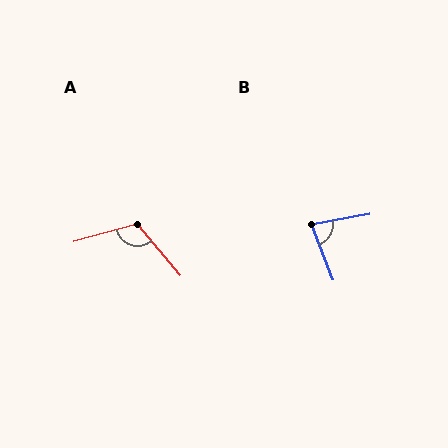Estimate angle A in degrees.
Approximately 115 degrees.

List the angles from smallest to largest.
B (79°), A (115°).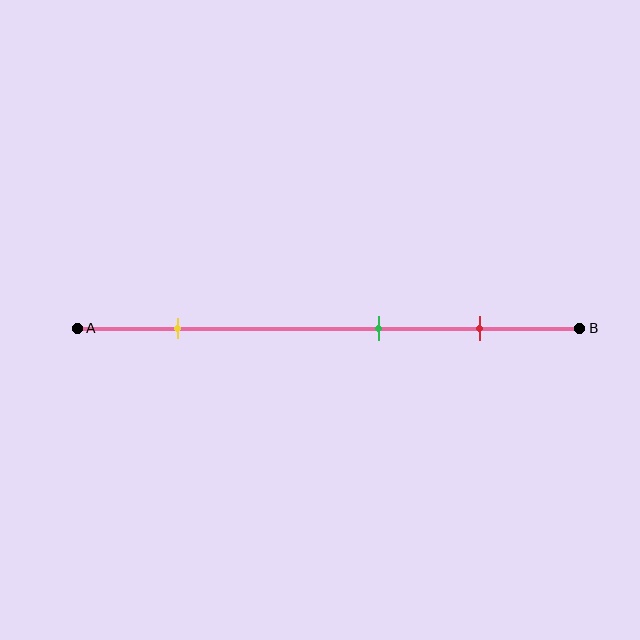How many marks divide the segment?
There are 3 marks dividing the segment.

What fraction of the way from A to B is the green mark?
The green mark is approximately 60% (0.6) of the way from A to B.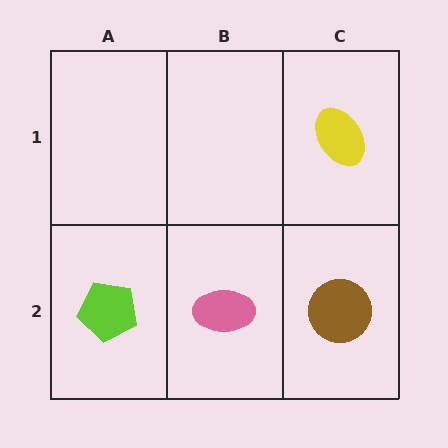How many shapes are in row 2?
3 shapes.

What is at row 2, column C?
A brown circle.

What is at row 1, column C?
A yellow ellipse.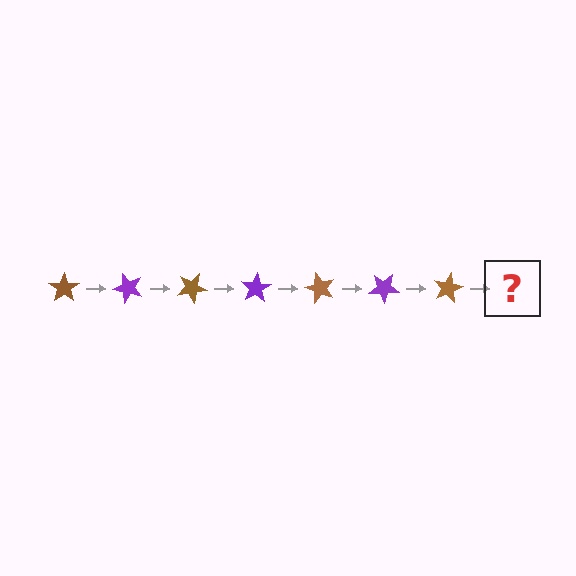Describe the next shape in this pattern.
It should be a purple star, rotated 350 degrees from the start.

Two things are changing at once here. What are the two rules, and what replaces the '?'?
The two rules are that it rotates 50 degrees each step and the color cycles through brown and purple. The '?' should be a purple star, rotated 350 degrees from the start.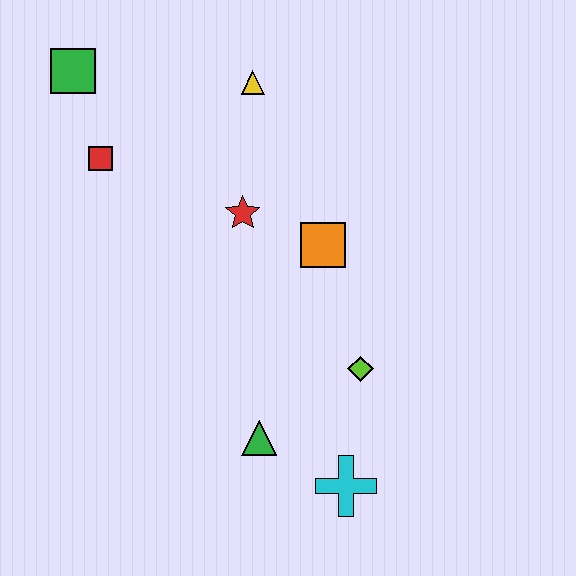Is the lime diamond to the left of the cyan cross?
No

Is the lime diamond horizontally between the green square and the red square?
No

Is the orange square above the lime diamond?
Yes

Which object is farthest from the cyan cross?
The green square is farthest from the cyan cross.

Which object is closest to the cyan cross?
The green triangle is closest to the cyan cross.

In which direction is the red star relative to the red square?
The red star is to the right of the red square.